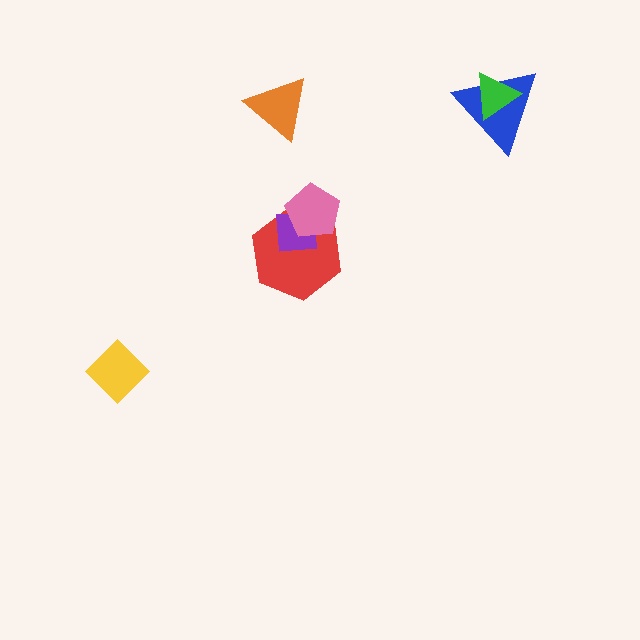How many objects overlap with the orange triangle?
0 objects overlap with the orange triangle.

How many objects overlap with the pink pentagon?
2 objects overlap with the pink pentagon.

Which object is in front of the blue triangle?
The green triangle is in front of the blue triangle.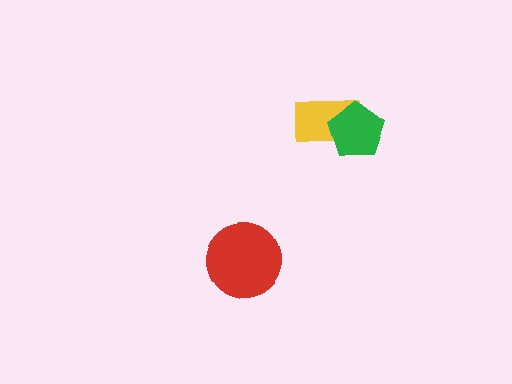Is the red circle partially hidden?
No, no other shape covers it.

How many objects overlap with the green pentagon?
1 object overlaps with the green pentagon.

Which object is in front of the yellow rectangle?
The green pentagon is in front of the yellow rectangle.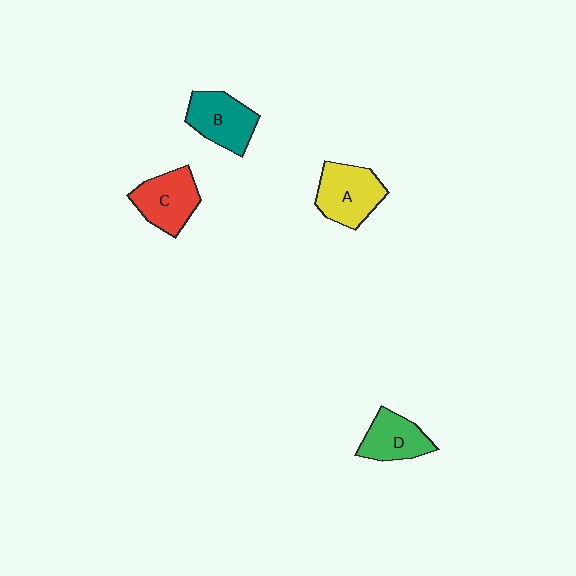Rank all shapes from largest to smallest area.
From largest to smallest: A (yellow), B (teal), C (red), D (green).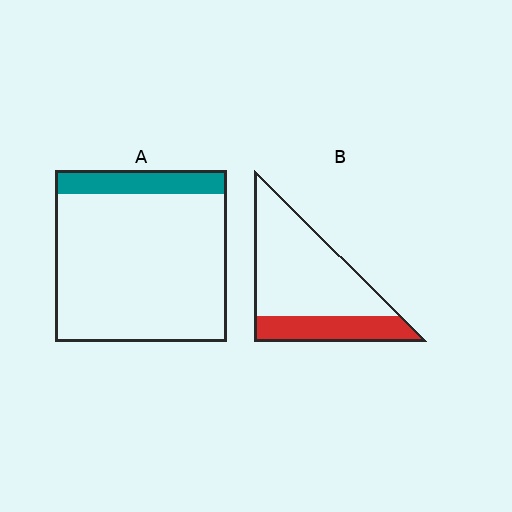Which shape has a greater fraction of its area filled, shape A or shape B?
Shape B.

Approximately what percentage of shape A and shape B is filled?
A is approximately 15% and B is approximately 30%.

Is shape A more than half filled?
No.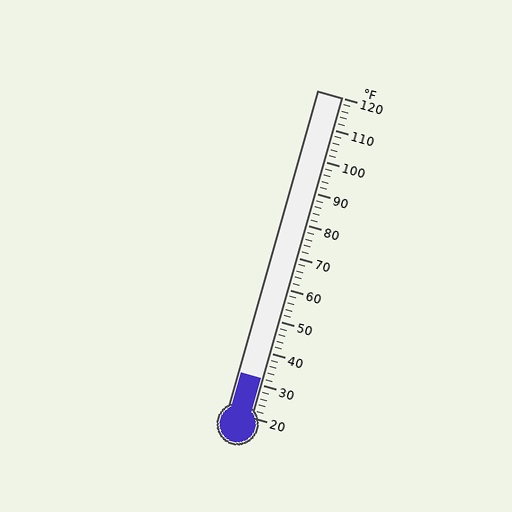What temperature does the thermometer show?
The thermometer shows approximately 32°F.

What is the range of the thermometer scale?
The thermometer scale ranges from 20°F to 120°F.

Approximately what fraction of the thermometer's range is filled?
The thermometer is filled to approximately 10% of its range.